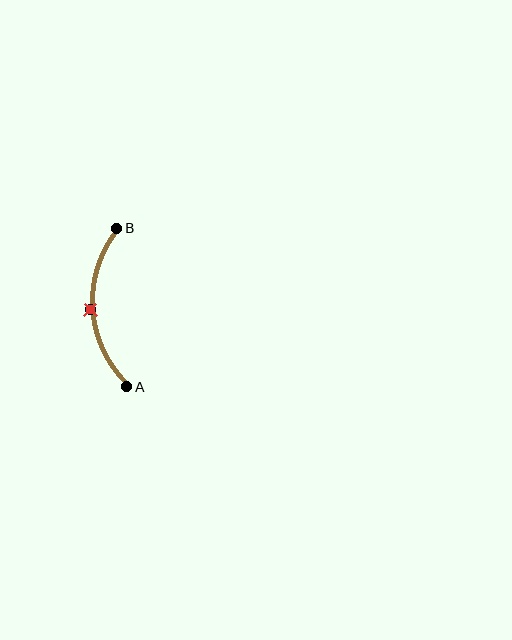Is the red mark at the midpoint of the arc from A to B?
Yes. The red mark lies on the arc at equal arc-length from both A and B — it is the arc midpoint.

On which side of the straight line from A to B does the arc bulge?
The arc bulges to the left of the straight line connecting A and B.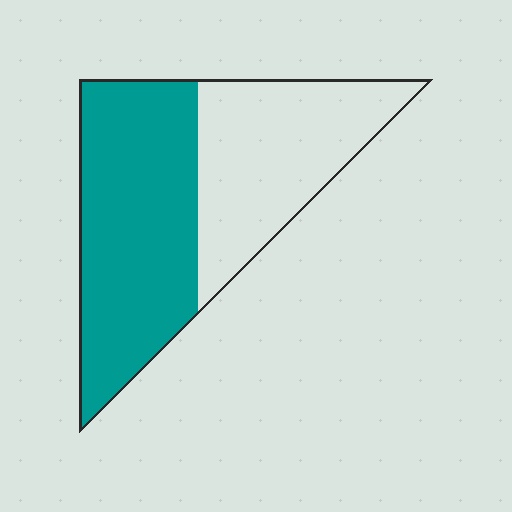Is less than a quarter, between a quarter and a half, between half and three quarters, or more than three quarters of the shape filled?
Between half and three quarters.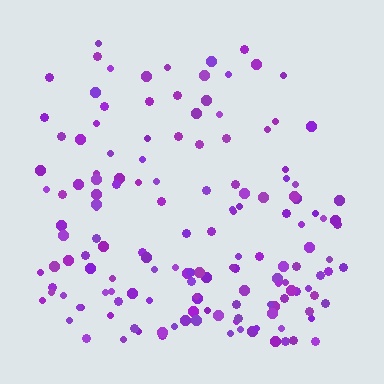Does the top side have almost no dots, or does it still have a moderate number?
Still a moderate number, just noticeably fewer than the bottom.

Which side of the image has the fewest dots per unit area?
The top.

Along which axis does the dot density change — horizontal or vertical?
Vertical.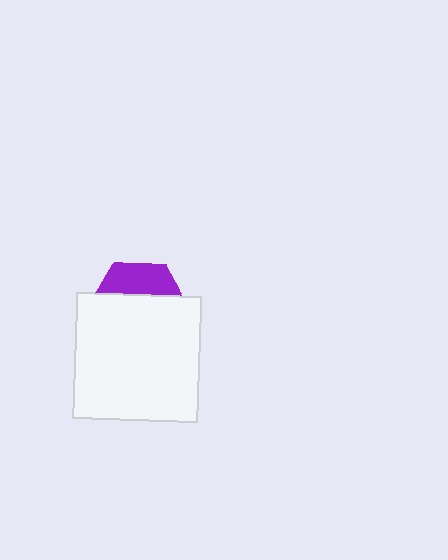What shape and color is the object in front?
The object in front is a white square.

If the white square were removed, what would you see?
You would see the complete purple hexagon.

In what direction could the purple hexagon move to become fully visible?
The purple hexagon could move up. That would shift it out from behind the white square entirely.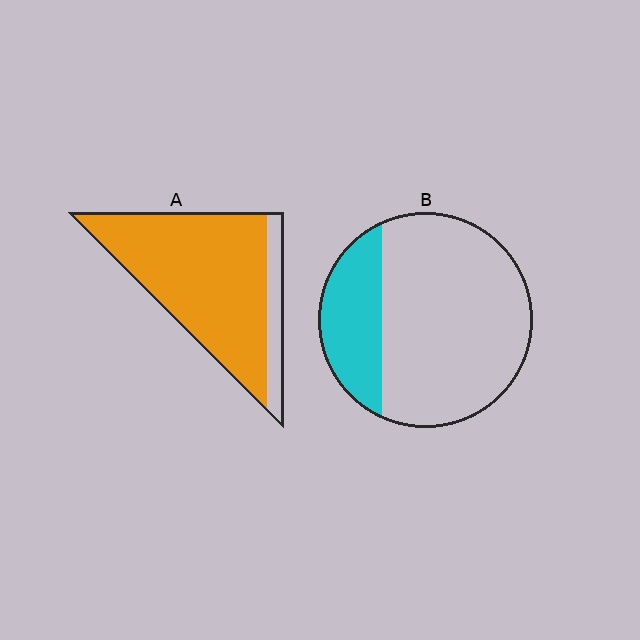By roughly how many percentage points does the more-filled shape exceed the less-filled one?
By roughly 60 percentage points (A over B).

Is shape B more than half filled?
No.